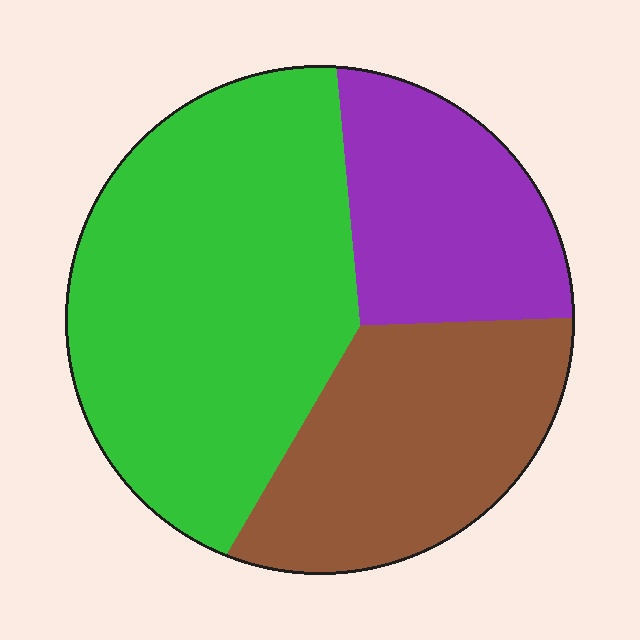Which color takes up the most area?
Green, at roughly 50%.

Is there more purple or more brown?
Brown.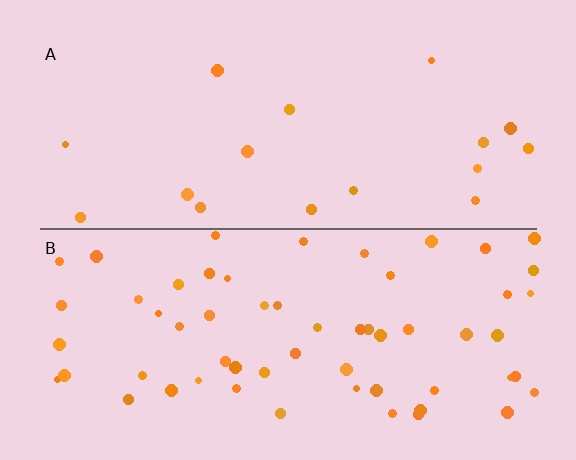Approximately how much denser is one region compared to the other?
Approximately 3.5× — region B over region A.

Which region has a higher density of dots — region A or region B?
B (the bottom).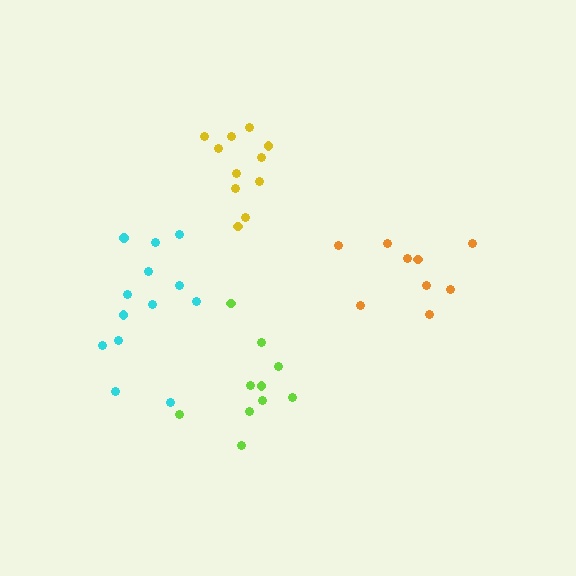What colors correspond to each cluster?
The clusters are colored: orange, yellow, lime, cyan.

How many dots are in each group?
Group 1: 9 dots, Group 2: 11 dots, Group 3: 10 dots, Group 4: 13 dots (43 total).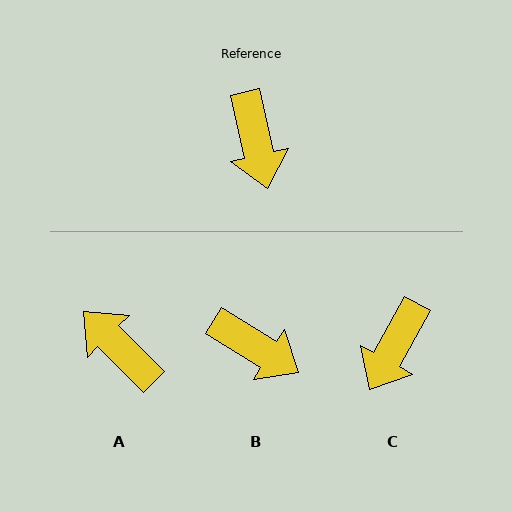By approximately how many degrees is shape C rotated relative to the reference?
Approximately 42 degrees clockwise.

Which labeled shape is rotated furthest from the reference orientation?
A, about 148 degrees away.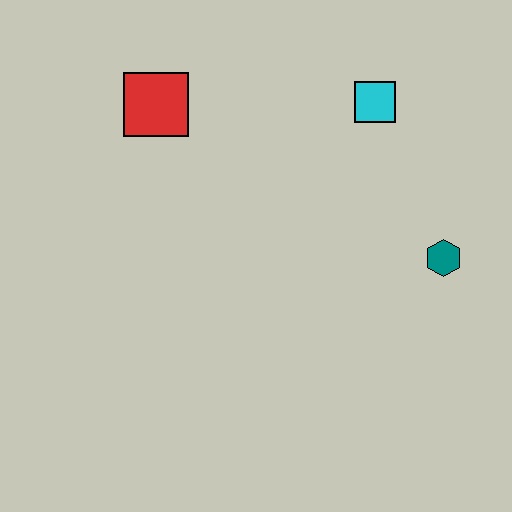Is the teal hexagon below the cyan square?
Yes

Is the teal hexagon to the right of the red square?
Yes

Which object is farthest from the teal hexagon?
The red square is farthest from the teal hexagon.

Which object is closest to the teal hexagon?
The cyan square is closest to the teal hexagon.